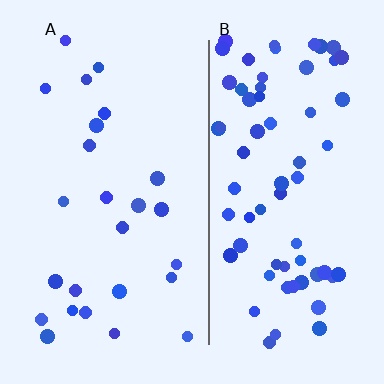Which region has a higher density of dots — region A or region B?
B (the right).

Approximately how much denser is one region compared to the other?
Approximately 2.7× — region B over region A.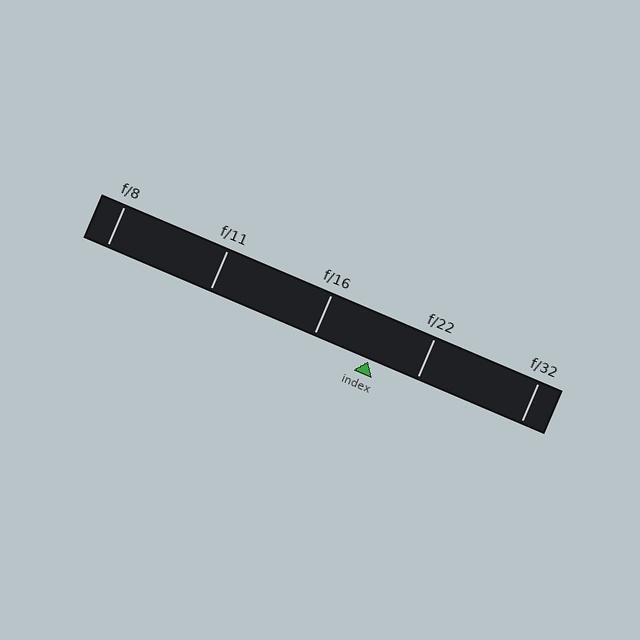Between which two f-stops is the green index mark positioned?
The index mark is between f/16 and f/22.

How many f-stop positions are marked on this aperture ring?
There are 5 f-stop positions marked.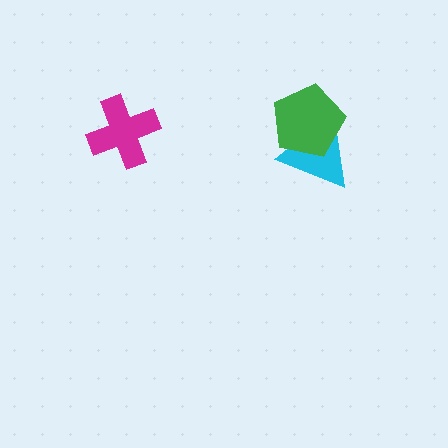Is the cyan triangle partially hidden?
Yes, it is partially covered by another shape.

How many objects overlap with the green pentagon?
1 object overlaps with the green pentagon.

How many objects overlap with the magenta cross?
0 objects overlap with the magenta cross.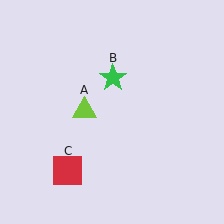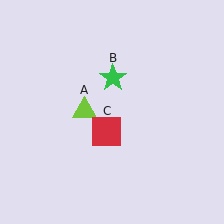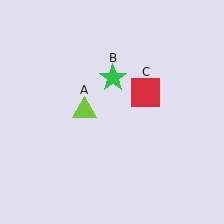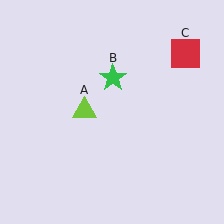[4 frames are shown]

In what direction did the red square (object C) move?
The red square (object C) moved up and to the right.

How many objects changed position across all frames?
1 object changed position: red square (object C).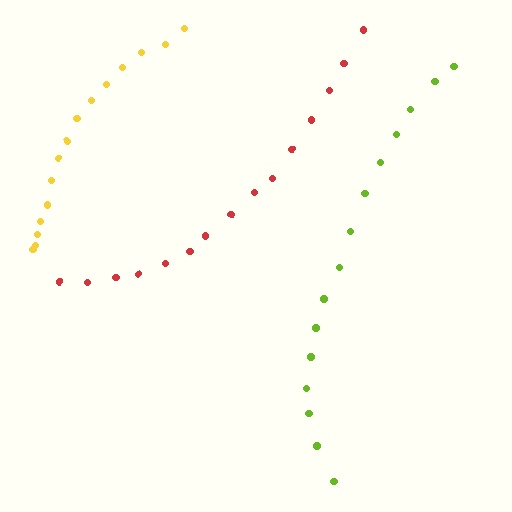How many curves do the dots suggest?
There are 3 distinct paths.